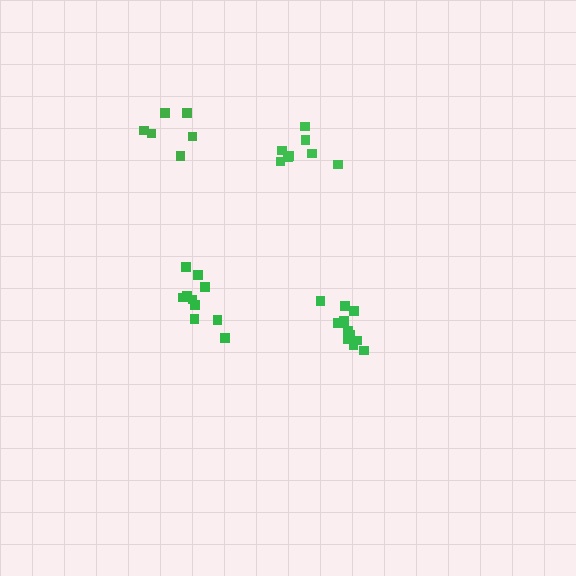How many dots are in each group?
Group 1: 10 dots, Group 2: 8 dots, Group 3: 11 dots, Group 4: 6 dots (35 total).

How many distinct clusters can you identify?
There are 4 distinct clusters.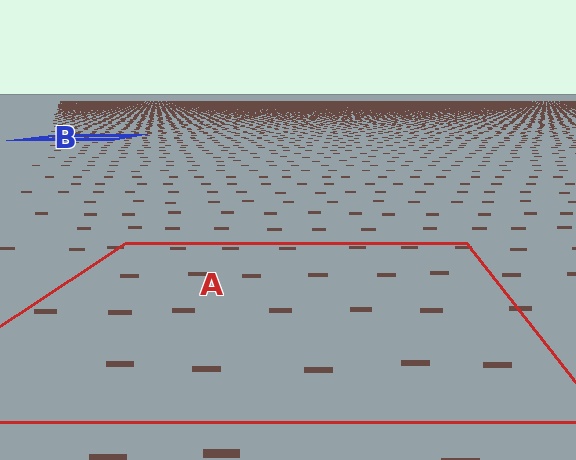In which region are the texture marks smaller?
The texture marks are smaller in region B, because it is farther away.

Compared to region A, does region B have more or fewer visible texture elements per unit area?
Region B has more texture elements per unit area — they are packed more densely because it is farther away.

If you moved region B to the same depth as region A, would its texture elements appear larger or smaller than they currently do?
They would appear larger. At a closer depth, the same texture elements are projected at a bigger on-screen size.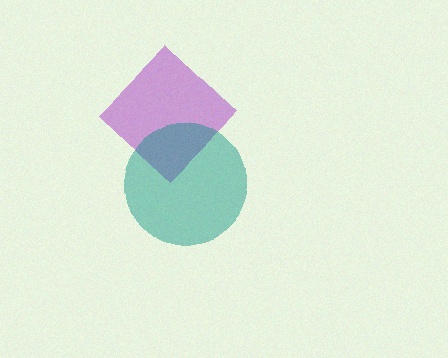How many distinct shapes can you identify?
There are 2 distinct shapes: a purple diamond, a teal circle.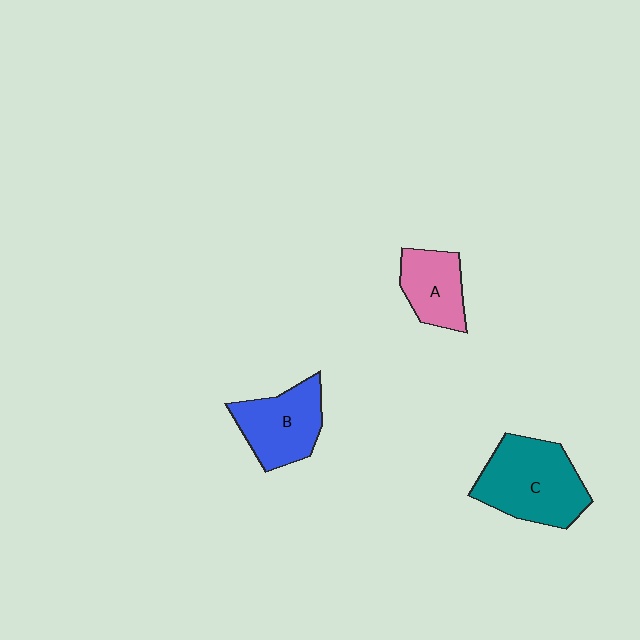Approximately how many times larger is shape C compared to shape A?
Approximately 1.8 times.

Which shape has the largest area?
Shape C (teal).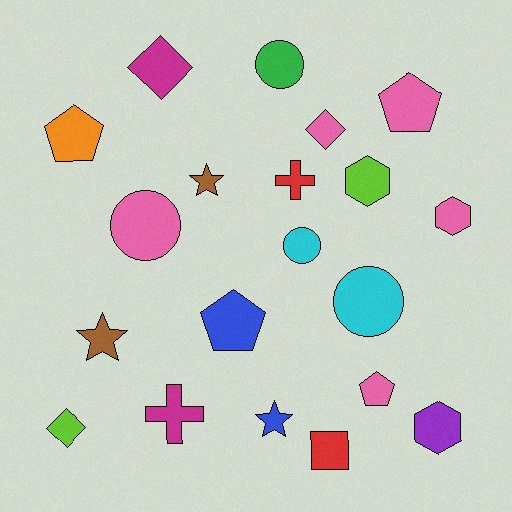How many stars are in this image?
There are 3 stars.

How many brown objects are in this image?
There are 2 brown objects.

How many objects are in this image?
There are 20 objects.